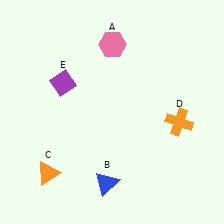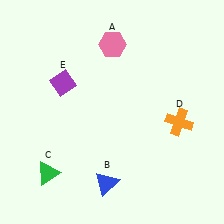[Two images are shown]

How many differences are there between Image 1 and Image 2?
There is 1 difference between the two images.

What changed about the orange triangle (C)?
In Image 1, C is orange. In Image 2, it changed to green.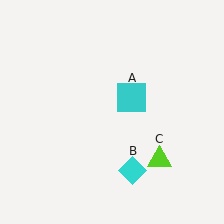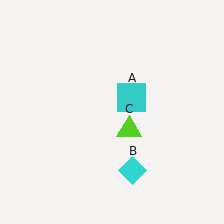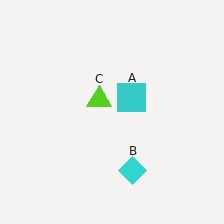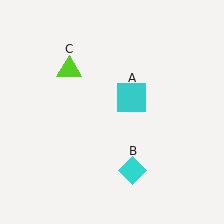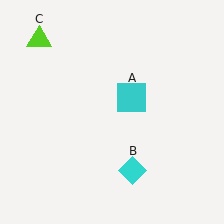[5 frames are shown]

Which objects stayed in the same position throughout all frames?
Cyan square (object A) and cyan diamond (object B) remained stationary.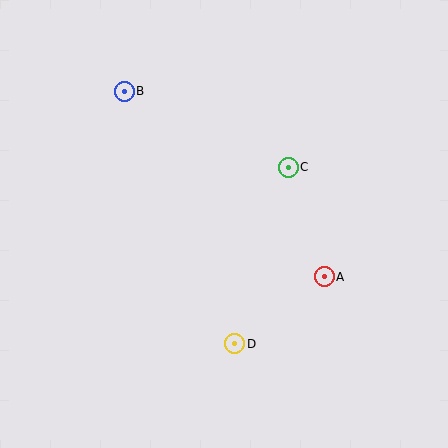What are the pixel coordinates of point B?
Point B is at (124, 91).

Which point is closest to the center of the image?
Point C at (288, 167) is closest to the center.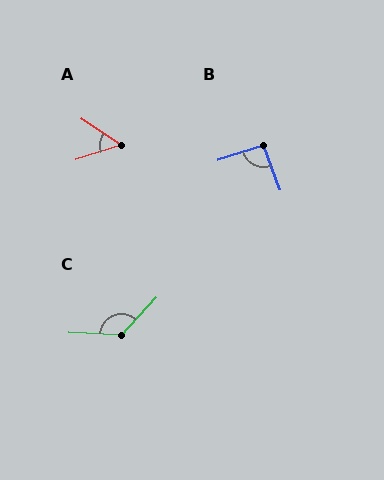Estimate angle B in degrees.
Approximately 93 degrees.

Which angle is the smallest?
A, at approximately 52 degrees.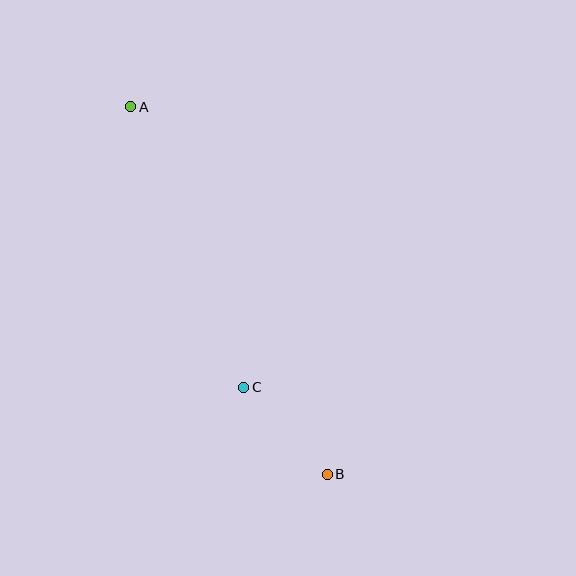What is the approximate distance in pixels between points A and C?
The distance between A and C is approximately 303 pixels.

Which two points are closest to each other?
Points B and C are closest to each other.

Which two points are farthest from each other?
Points A and B are farthest from each other.